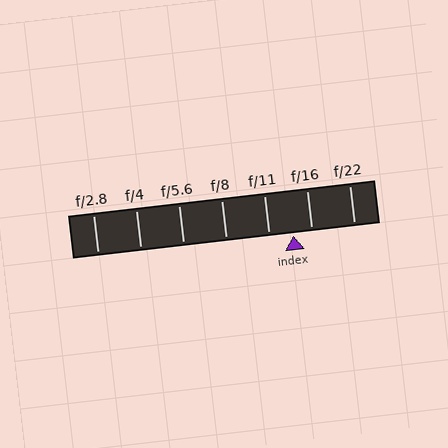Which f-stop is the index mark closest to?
The index mark is closest to f/16.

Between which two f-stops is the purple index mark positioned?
The index mark is between f/11 and f/16.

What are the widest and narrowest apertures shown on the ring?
The widest aperture shown is f/2.8 and the narrowest is f/22.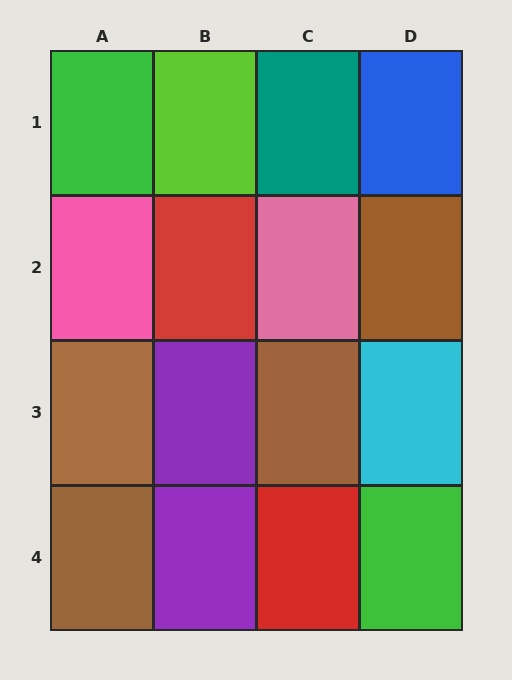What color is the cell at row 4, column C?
Red.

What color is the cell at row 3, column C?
Brown.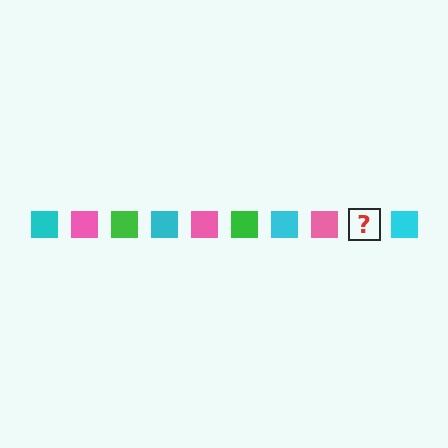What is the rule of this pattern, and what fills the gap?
The rule is that the pattern cycles through cyan, pink, green squares. The gap should be filled with a green square.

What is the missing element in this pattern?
The missing element is a green square.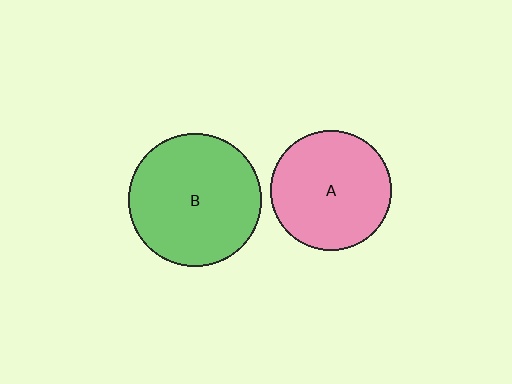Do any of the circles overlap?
No, none of the circles overlap.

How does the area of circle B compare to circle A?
Approximately 1.2 times.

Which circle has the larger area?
Circle B (green).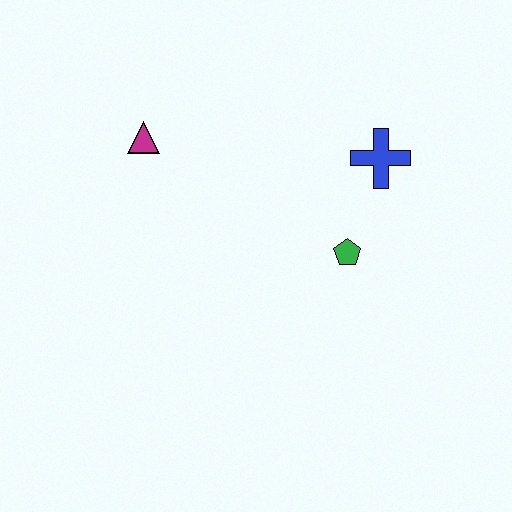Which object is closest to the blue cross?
The green pentagon is closest to the blue cross.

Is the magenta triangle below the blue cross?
No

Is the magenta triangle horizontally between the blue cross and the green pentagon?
No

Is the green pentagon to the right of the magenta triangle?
Yes